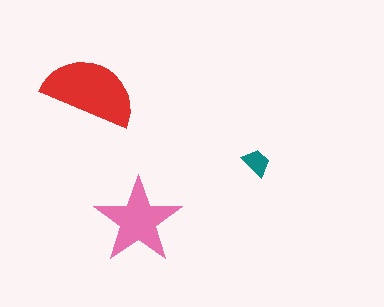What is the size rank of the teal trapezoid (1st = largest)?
3rd.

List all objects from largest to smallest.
The red semicircle, the pink star, the teal trapezoid.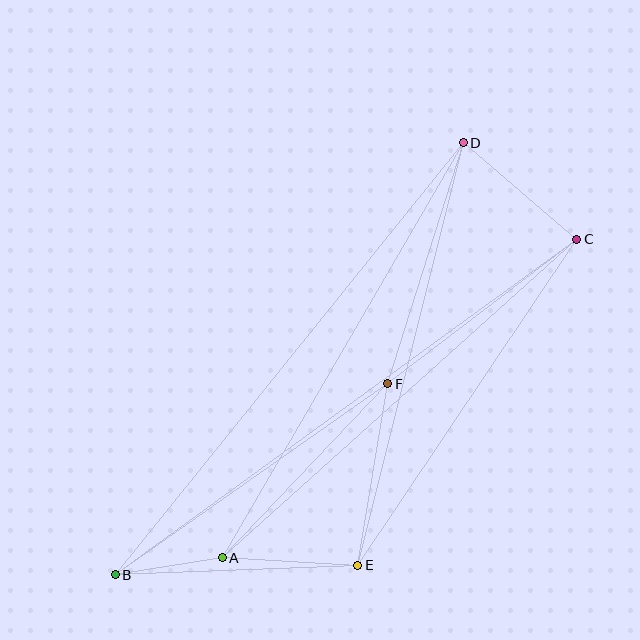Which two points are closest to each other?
Points A and B are closest to each other.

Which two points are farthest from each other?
Points B and C are farthest from each other.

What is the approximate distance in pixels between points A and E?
The distance between A and E is approximately 136 pixels.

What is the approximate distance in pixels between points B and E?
The distance between B and E is approximately 243 pixels.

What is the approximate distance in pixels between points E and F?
The distance between E and F is approximately 184 pixels.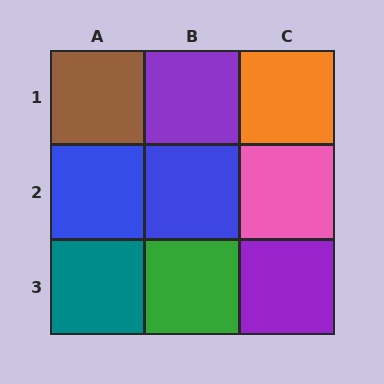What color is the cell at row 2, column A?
Blue.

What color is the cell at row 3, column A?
Teal.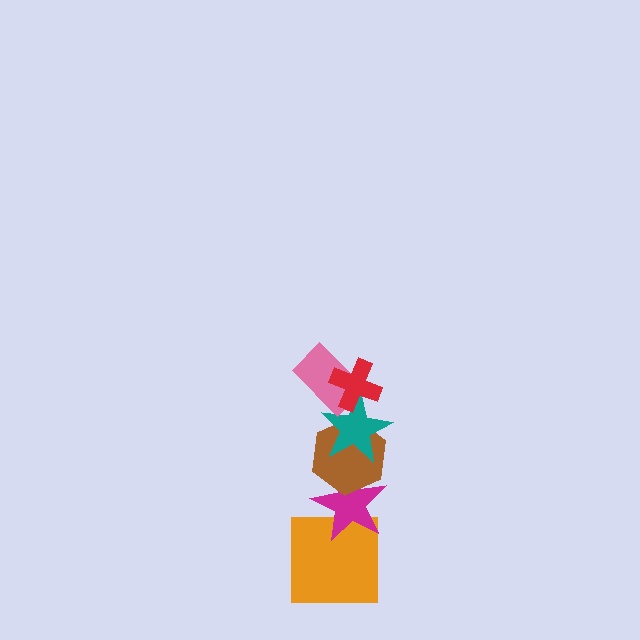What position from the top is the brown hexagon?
The brown hexagon is 4th from the top.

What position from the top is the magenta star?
The magenta star is 5th from the top.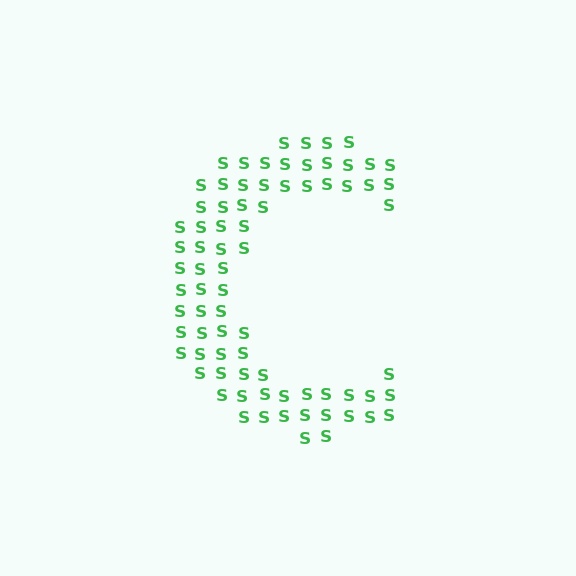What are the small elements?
The small elements are letter S's.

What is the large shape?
The large shape is the letter C.